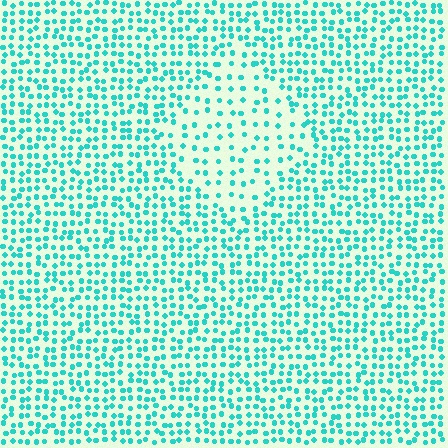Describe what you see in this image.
The image contains small cyan elements arranged at two different densities. A diamond-shaped region is visible where the elements are less densely packed than the surrounding area.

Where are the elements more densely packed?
The elements are more densely packed outside the diamond boundary.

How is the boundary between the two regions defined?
The boundary is defined by a change in element density (approximately 2.0x ratio). All elements are the same color, size, and shape.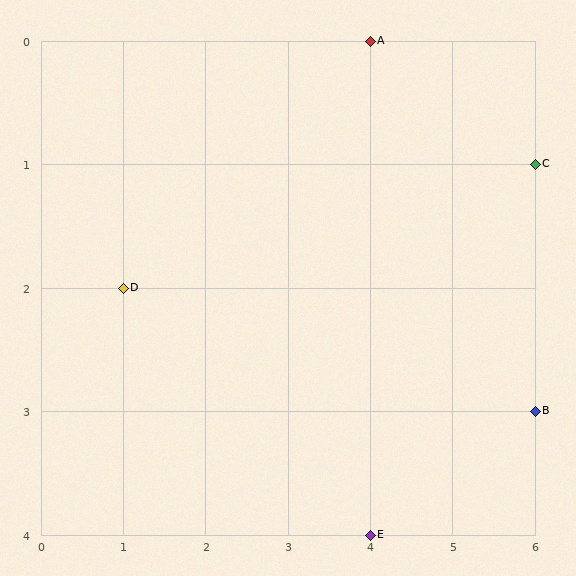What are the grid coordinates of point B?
Point B is at grid coordinates (6, 3).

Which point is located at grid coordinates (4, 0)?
Point A is at (4, 0).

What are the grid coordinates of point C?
Point C is at grid coordinates (6, 1).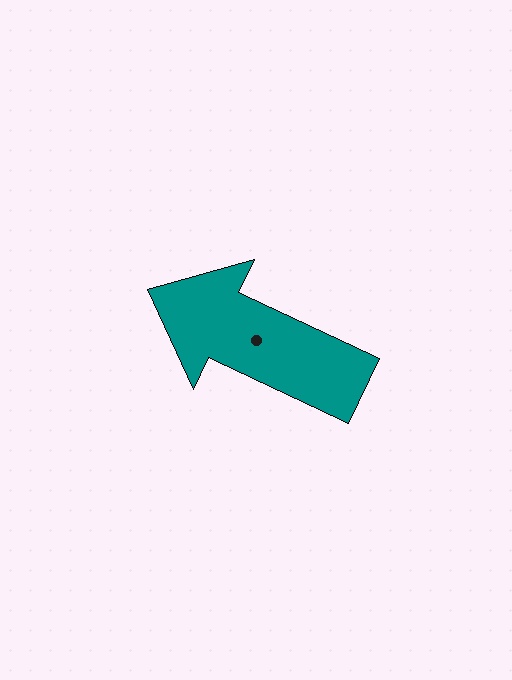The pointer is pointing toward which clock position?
Roughly 10 o'clock.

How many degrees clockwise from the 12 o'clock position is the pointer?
Approximately 295 degrees.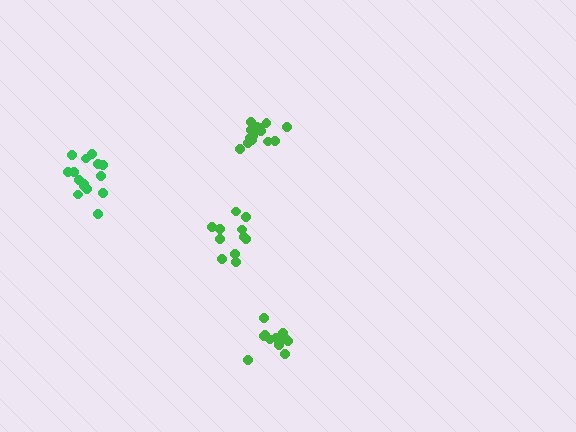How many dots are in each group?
Group 1: 14 dots, Group 2: 11 dots, Group 3: 15 dots, Group 4: 11 dots (51 total).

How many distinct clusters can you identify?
There are 4 distinct clusters.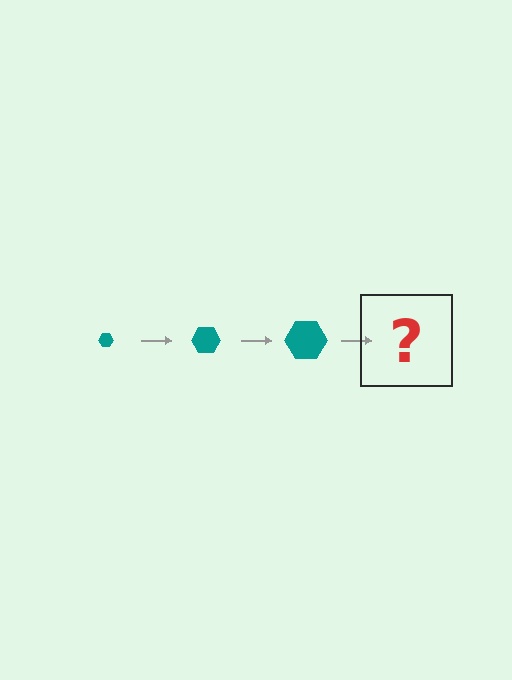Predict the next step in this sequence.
The next step is a teal hexagon, larger than the previous one.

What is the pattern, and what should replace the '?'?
The pattern is that the hexagon gets progressively larger each step. The '?' should be a teal hexagon, larger than the previous one.